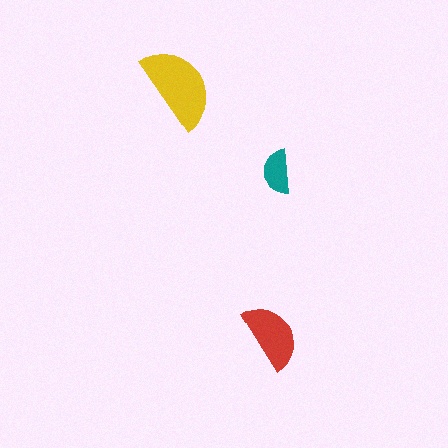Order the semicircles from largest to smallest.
the yellow one, the red one, the teal one.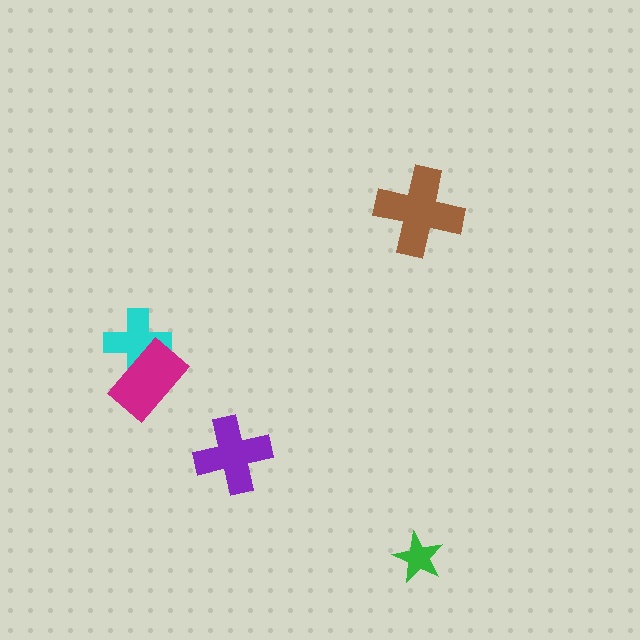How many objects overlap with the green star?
0 objects overlap with the green star.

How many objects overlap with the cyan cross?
1 object overlaps with the cyan cross.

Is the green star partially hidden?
No, no other shape covers it.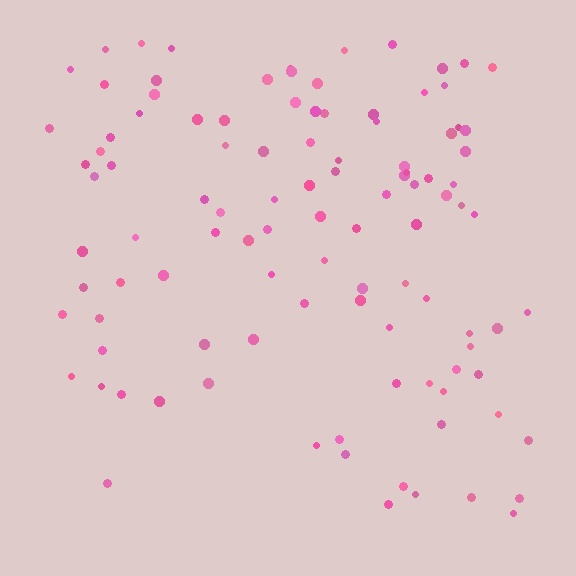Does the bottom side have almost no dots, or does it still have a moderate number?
Still a moderate number, just noticeably fewer than the top.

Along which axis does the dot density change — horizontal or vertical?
Vertical.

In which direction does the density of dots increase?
From bottom to top, with the top side densest.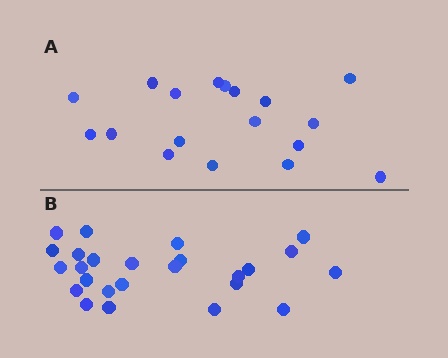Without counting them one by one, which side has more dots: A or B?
Region B (the bottom region) has more dots.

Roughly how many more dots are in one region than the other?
Region B has roughly 8 or so more dots than region A.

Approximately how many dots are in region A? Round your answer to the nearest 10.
About 20 dots. (The exact count is 18, which rounds to 20.)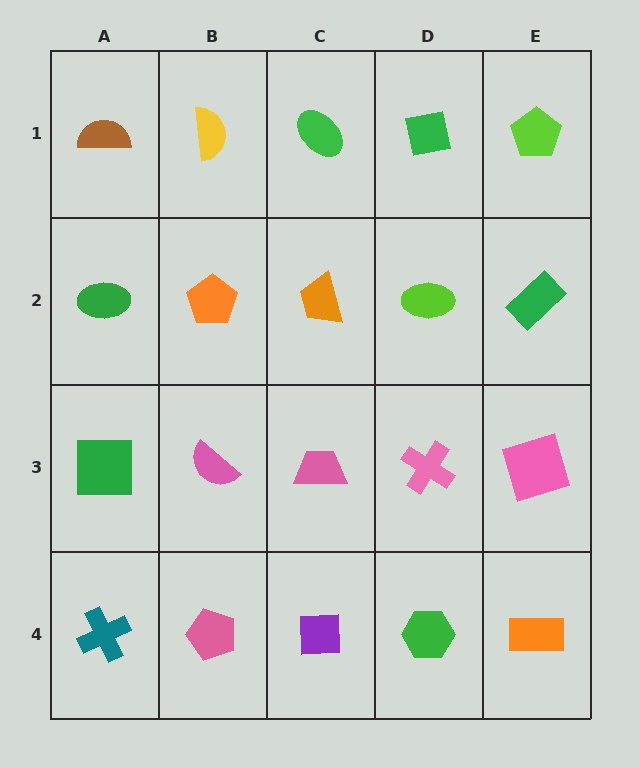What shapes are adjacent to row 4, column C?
A pink trapezoid (row 3, column C), a pink pentagon (row 4, column B), a green hexagon (row 4, column D).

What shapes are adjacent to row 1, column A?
A green ellipse (row 2, column A), a yellow semicircle (row 1, column B).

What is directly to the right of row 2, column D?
A green rectangle.